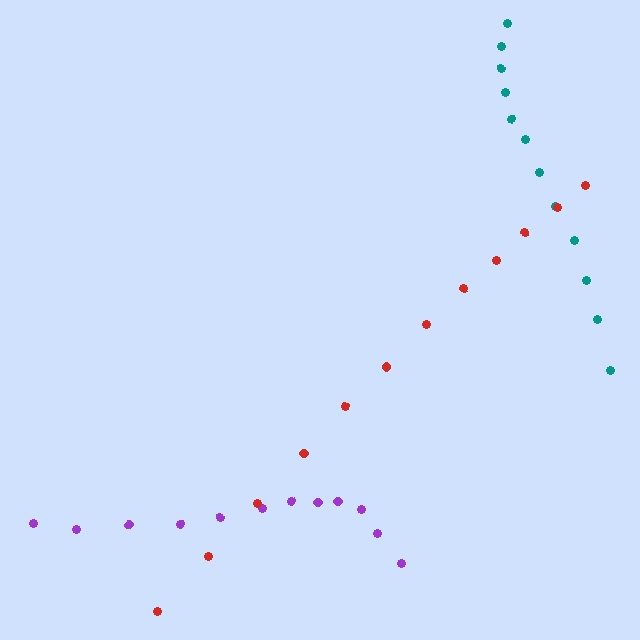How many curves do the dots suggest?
There are 3 distinct paths.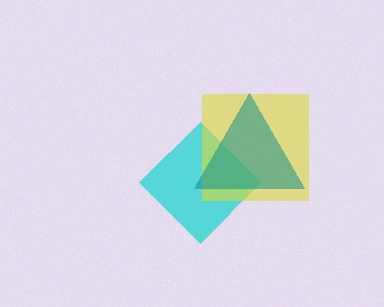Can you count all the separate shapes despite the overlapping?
Yes, there are 3 separate shapes.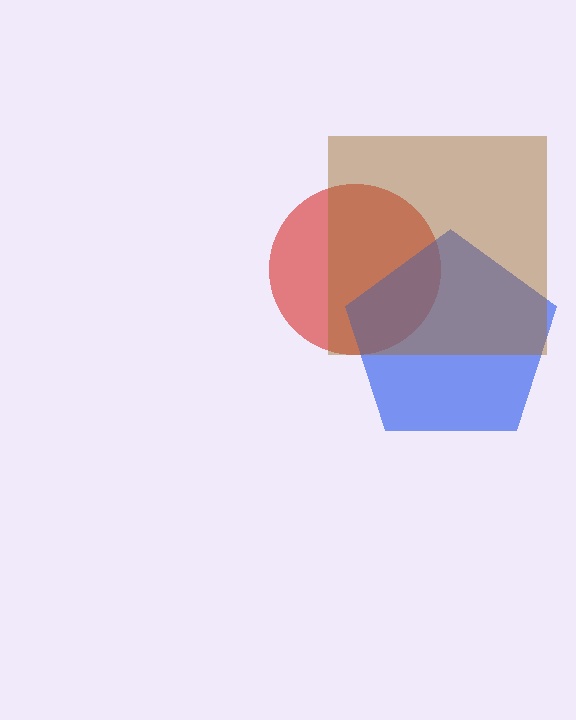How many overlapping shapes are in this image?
There are 3 overlapping shapes in the image.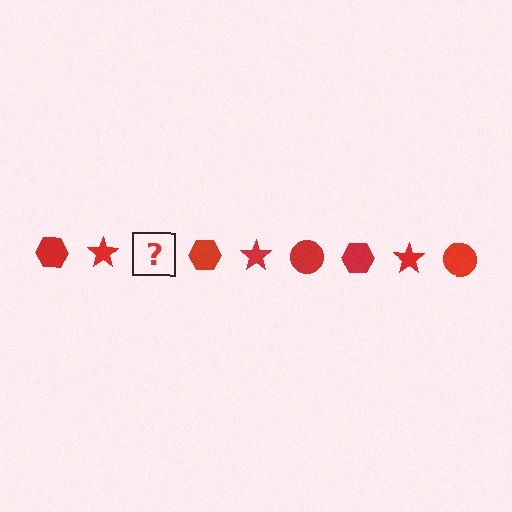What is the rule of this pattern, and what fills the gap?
The rule is that the pattern cycles through hexagon, star, circle shapes in red. The gap should be filled with a red circle.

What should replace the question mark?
The question mark should be replaced with a red circle.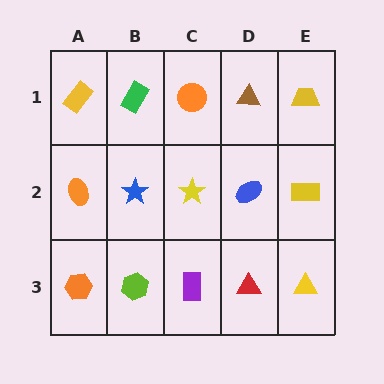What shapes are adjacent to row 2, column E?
A yellow trapezoid (row 1, column E), a yellow triangle (row 3, column E), a blue ellipse (row 2, column D).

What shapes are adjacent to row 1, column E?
A yellow rectangle (row 2, column E), a brown triangle (row 1, column D).